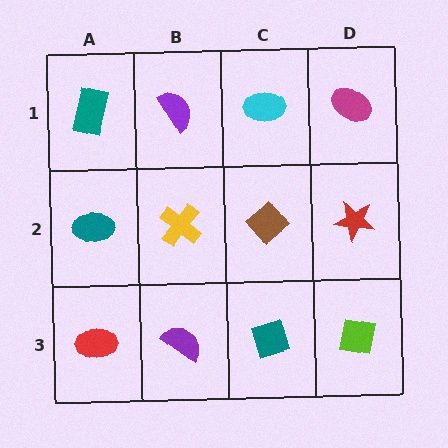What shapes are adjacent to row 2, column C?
A cyan ellipse (row 1, column C), a teal diamond (row 3, column C), a yellow cross (row 2, column B), a red star (row 2, column D).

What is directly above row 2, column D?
A magenta ellipse.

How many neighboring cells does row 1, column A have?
2.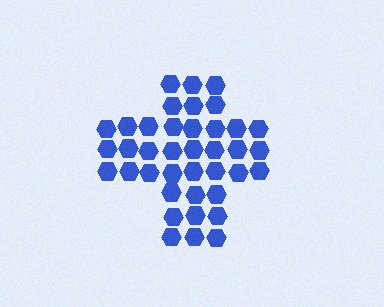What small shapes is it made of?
It is made of small hexagons.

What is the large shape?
The large shape is a cross.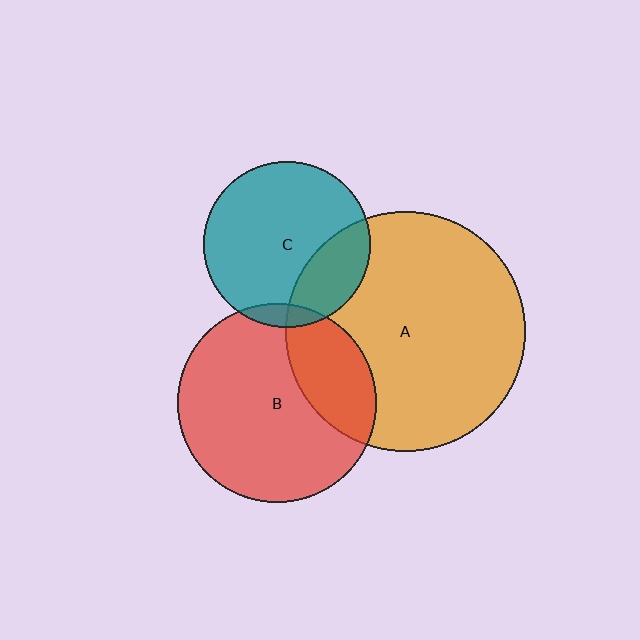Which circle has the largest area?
Circle A (orange).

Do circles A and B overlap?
Yes.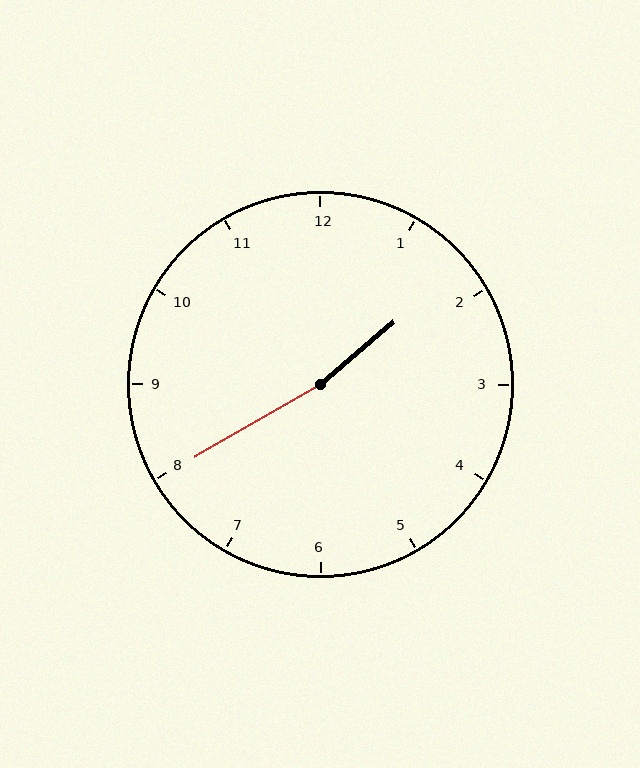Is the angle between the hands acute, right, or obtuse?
It is obtuse.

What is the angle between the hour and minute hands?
Approximately 170 degrees.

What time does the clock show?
1:40.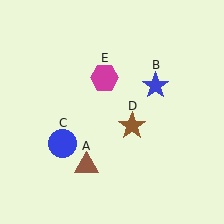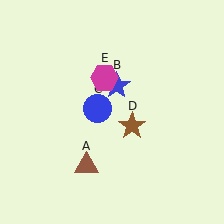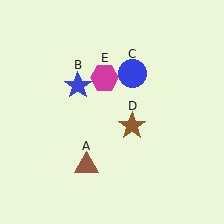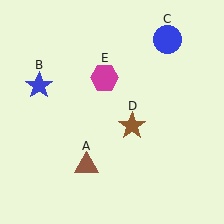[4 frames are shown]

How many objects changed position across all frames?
2 objects changed position: blue star (object B), blue circle (object C).